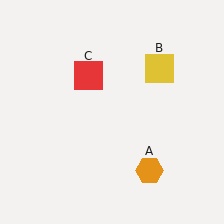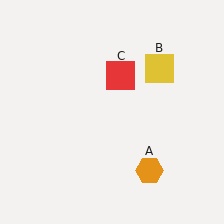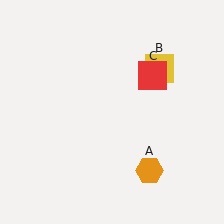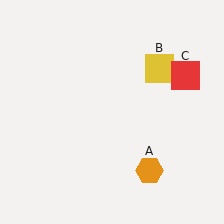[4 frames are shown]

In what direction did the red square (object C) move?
The red square (object C) moved right.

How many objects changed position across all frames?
1 object changed position: red square (object C).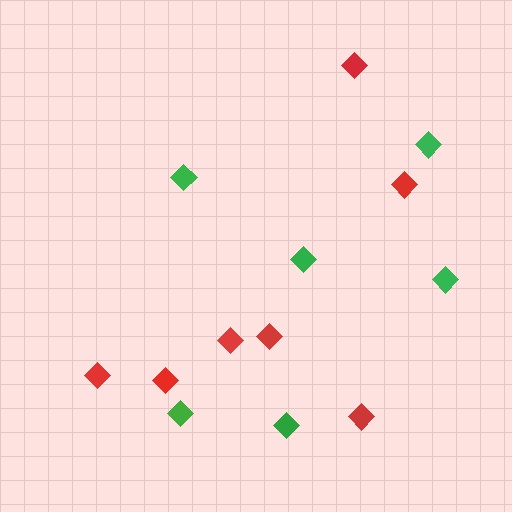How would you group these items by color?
There are 2 groups: one group of red diamonds (7) and one group of green diamonds (6).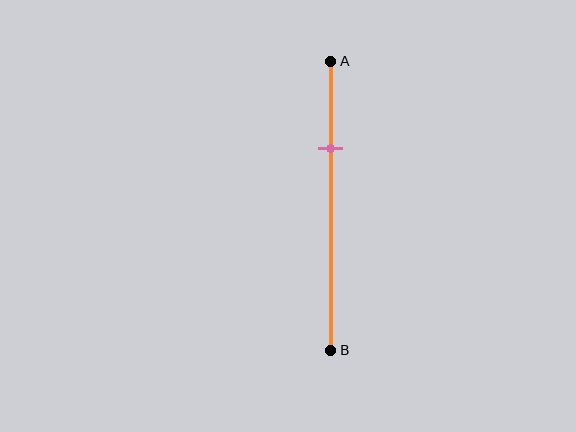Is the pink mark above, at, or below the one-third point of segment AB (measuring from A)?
The pink mark is above the one-third point of segment AB.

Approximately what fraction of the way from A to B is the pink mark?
The pink mark is approximately 30% of the way from A to B.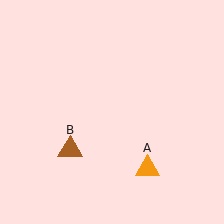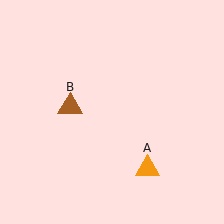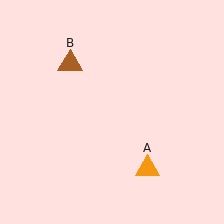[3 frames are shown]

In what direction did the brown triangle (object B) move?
The brown triangle (object B) moved up.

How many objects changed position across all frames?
1 object changed position: brown triangle (object B).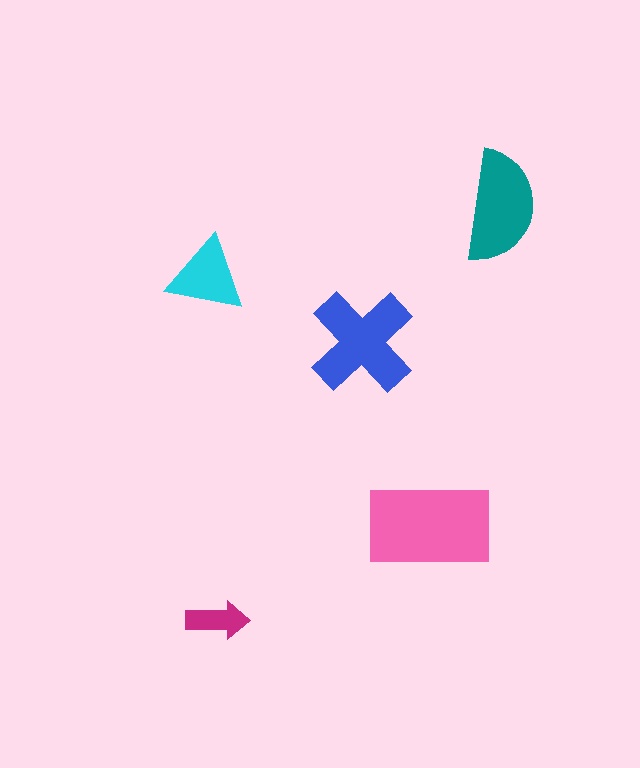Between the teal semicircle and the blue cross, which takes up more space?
The blue cross.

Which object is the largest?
The pink rectangle.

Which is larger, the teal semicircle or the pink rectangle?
The pink rectangle.